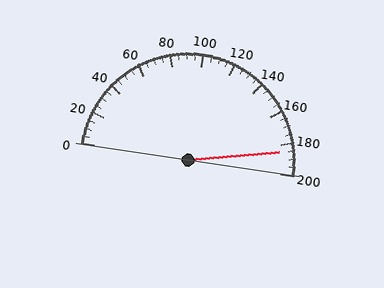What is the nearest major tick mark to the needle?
The nearest major tick mark is 180.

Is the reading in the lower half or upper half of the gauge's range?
The reading is in the upper half of the range (0 to 200).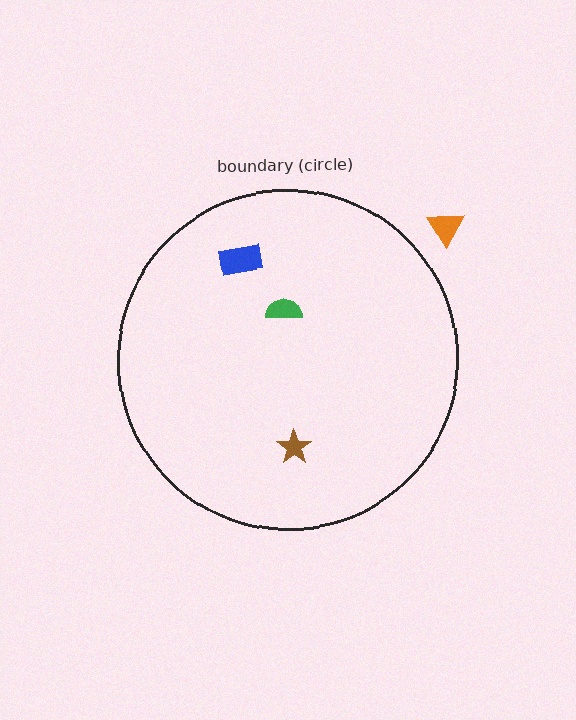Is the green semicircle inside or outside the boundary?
Inside.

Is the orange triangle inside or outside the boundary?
Outside.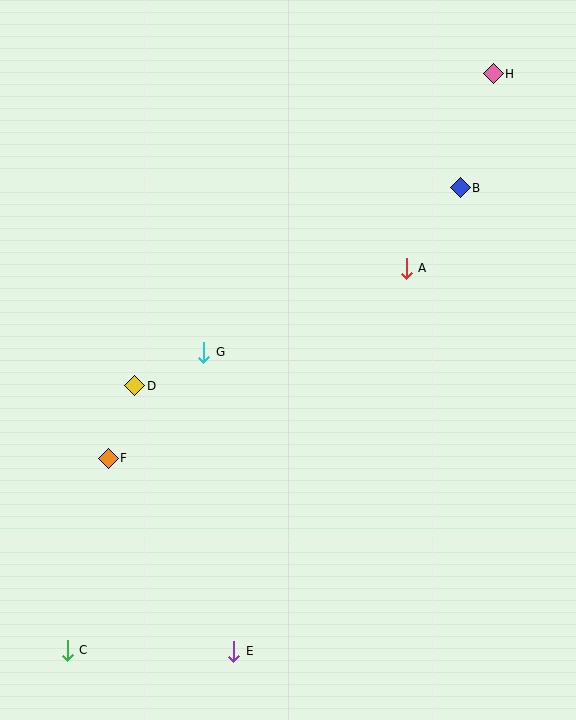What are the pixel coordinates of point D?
Point D is at (135, 386).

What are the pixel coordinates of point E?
Point E is at (234, 651).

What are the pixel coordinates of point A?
Point A is at (406, 268).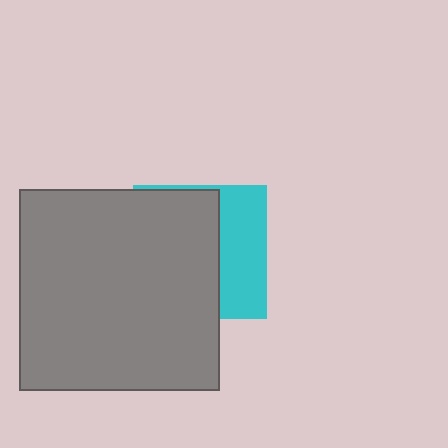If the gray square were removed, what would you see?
You would see the complete cyan square.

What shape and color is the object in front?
The object in front is a gray square.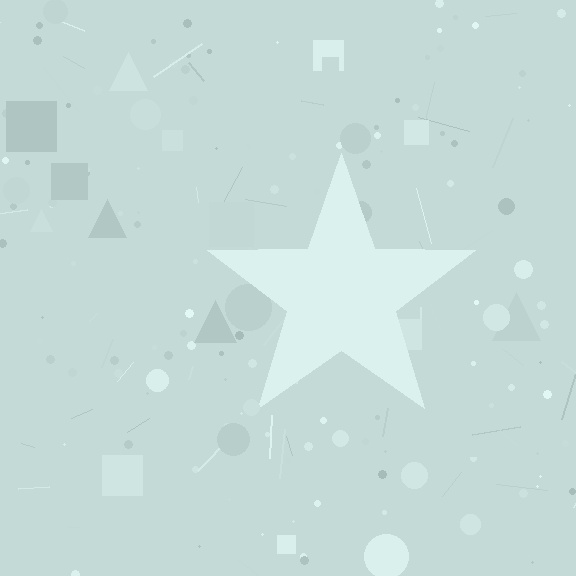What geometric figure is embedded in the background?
A star is embedded in the background.